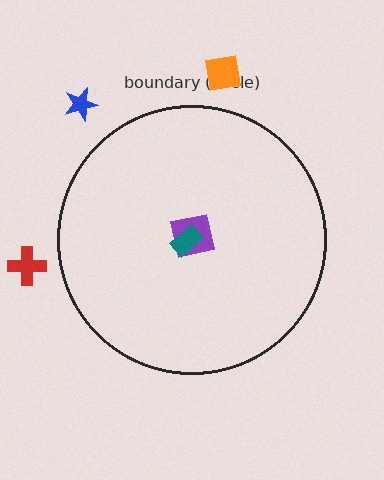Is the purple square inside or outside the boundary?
Inside.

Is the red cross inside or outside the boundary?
Outside.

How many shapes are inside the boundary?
2 inside, 3 outside.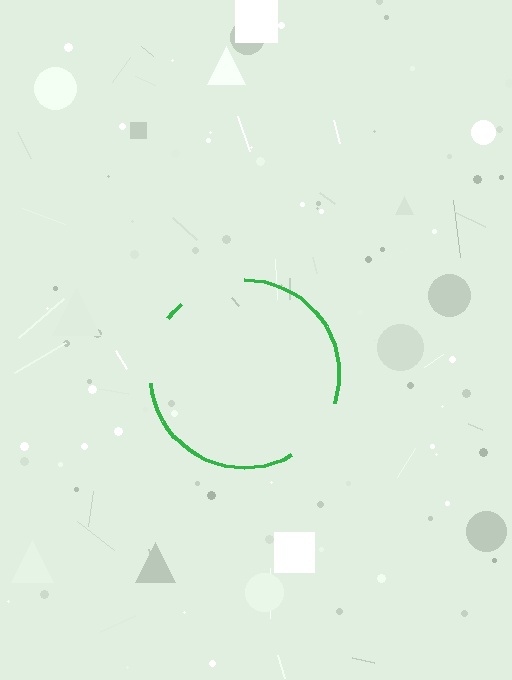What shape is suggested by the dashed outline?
The dashed outline suggests a circle.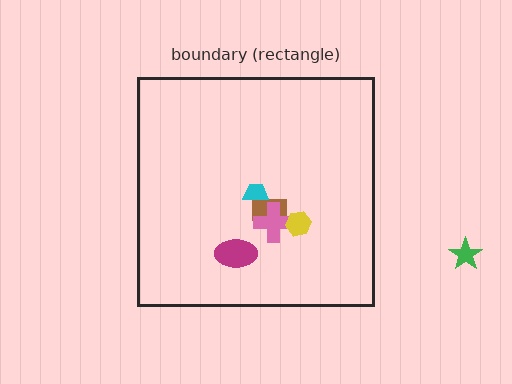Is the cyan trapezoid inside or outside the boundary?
Inside.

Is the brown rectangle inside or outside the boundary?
Inside.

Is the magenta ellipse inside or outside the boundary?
Inside.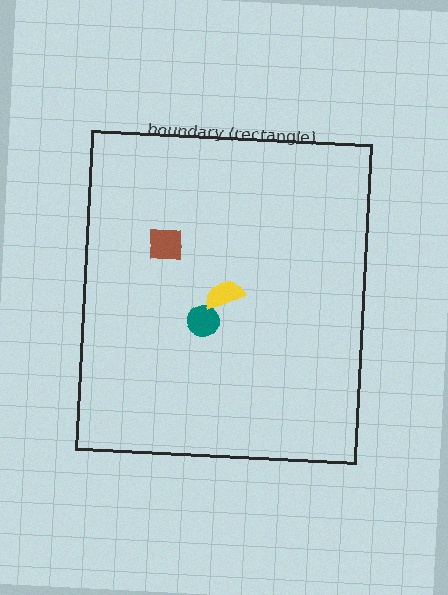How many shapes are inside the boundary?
3 inside, 0 outside.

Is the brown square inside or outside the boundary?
Inside.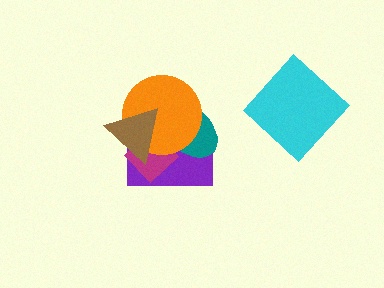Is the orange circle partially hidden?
Yes, it is partially covered by another shape.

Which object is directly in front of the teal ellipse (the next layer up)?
The orange circle is directly in front of the teal ellipse.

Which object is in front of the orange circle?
The brown triangle is in front of the orange circle.